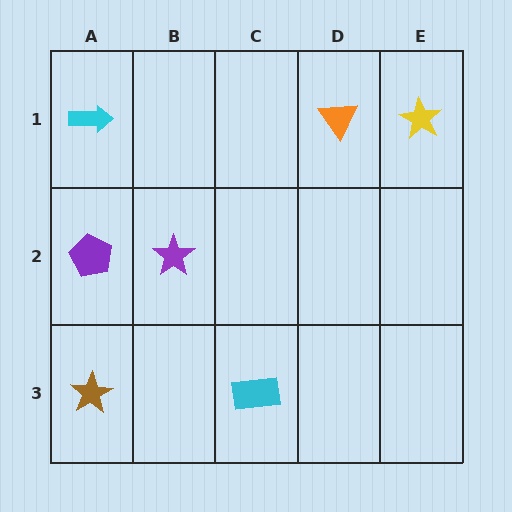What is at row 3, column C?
A cyan rectangle.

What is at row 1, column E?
A yellow star.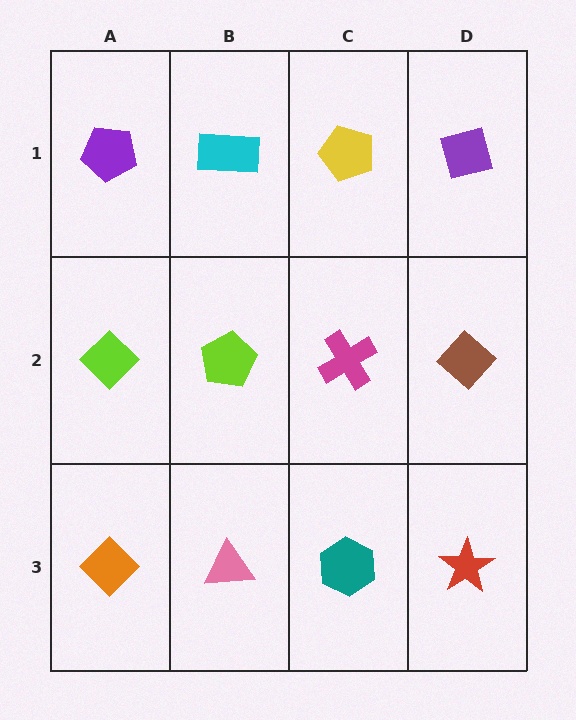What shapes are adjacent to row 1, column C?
A magenta cross (row 2, column C), a cyan rectangle (row 1, column B), a purple square (row 1, column D).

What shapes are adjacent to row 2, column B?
A cyan rectangle (row 1, column B), a pink triangle (row 3, column B), a lime diamond (row 2, column A), a magenta cross (row 2, column C).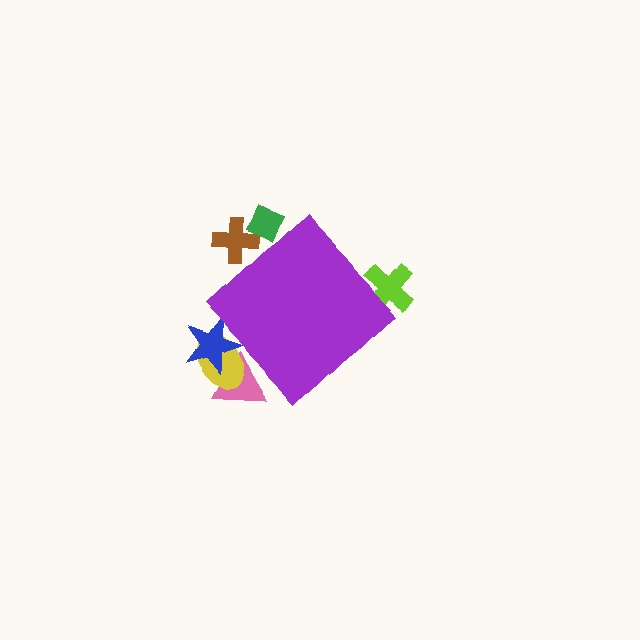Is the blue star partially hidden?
Yes, the blue star is partially hidden behind the purple diamond.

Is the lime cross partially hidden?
Yes, the lime cross is partially hidden behind the purple diamond.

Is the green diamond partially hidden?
Yes, the green diamond is partially hidden behind the purple diamond.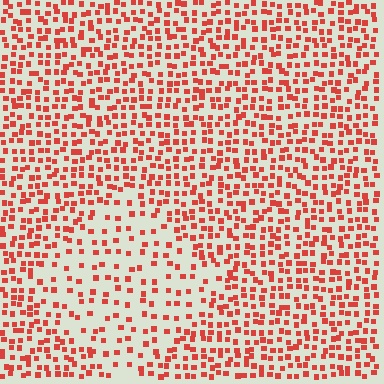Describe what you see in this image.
The image contains small red elements arranged at two different densities. A diamond-shaped region is visible where the elements are less densely packed than the surrounding area.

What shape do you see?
I see a diamond.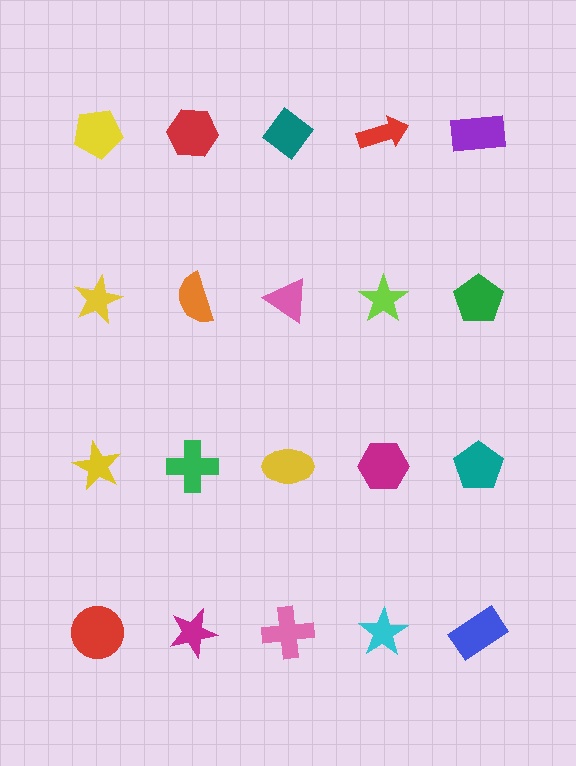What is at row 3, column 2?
A green cross.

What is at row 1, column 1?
A yellow pentagon.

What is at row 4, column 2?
A magenta star.